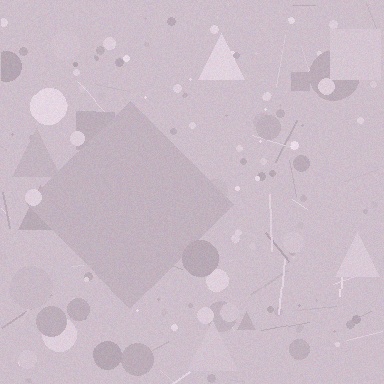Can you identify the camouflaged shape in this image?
The camouflaged shape is a diamond.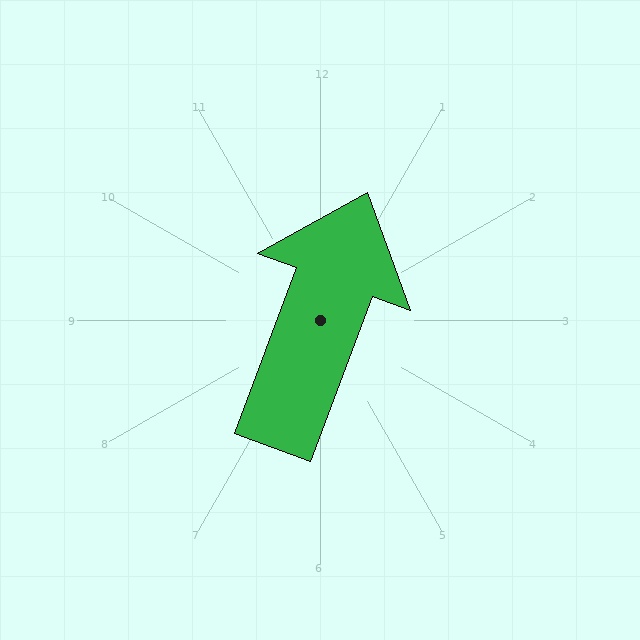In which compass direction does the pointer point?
North.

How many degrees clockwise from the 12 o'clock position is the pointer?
Approximately 21 degrees.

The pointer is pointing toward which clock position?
Roughly 1 o'clock.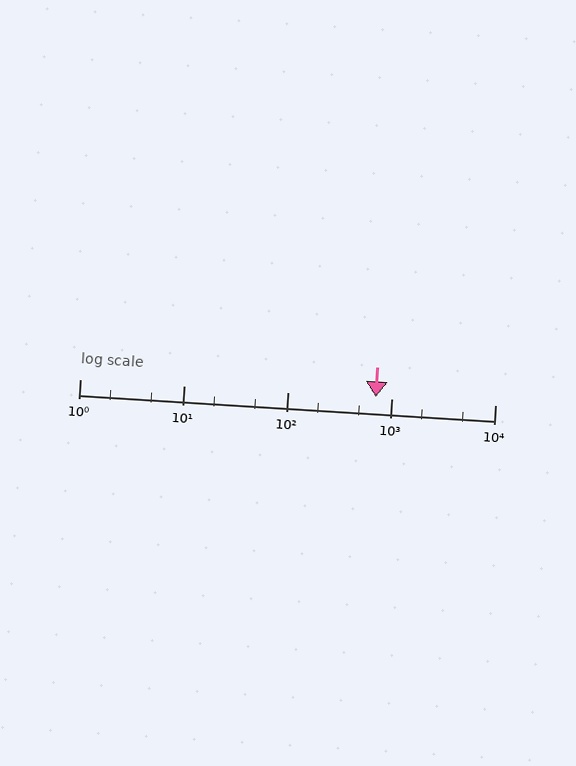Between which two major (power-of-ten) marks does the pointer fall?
The pointer is between 100 and 1000.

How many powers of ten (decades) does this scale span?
The scale spans 4 decades, from 1 to 10000.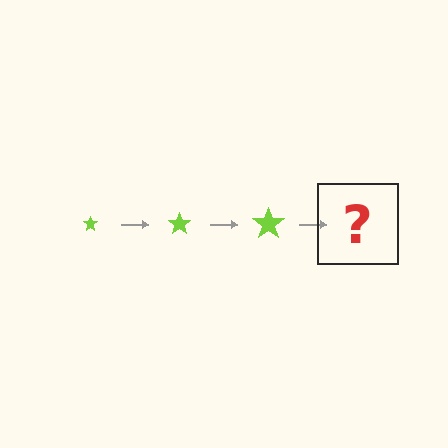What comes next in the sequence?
The next element should be a lime star, larger than the previous one.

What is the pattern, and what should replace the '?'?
The pattern is that the star gets progressively larger each step. The '?' should be a lime star, larger than the previous one.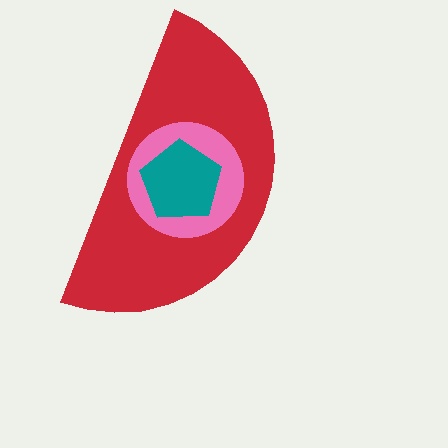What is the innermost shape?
The teal pentagon.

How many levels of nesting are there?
3.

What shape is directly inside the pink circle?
The teal pentagon.